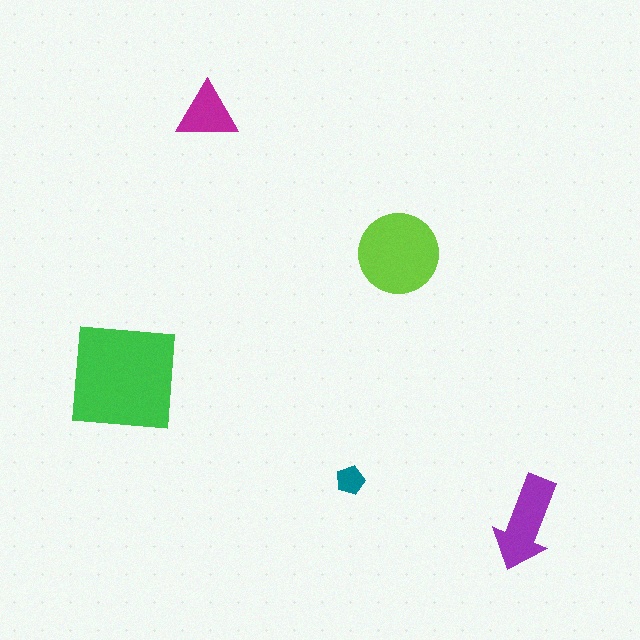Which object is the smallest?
The teal pentagon.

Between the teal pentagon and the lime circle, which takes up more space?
The lime circle.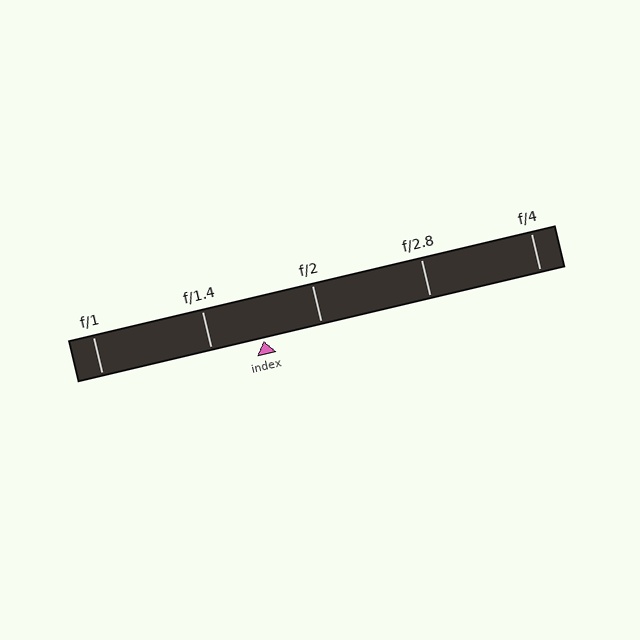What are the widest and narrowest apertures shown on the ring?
The widest aperture shown is f/1 and the narrowest is f/4.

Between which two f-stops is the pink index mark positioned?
The index mark is between f/1.4 and f/2.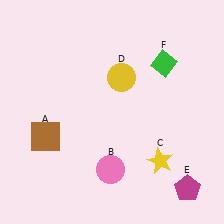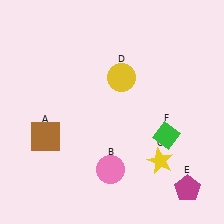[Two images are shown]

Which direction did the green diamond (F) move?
The green diamond (F) moved down.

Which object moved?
The green diamond (F) moved down.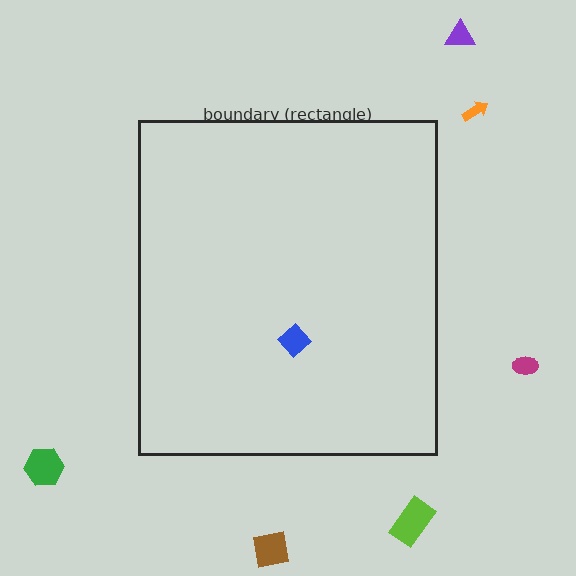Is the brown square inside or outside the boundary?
Outside.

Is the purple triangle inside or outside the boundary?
Outside.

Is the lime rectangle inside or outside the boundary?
Outside.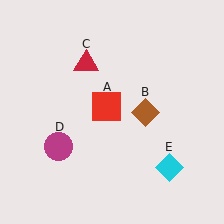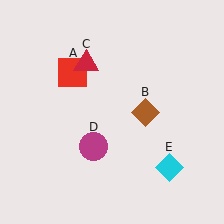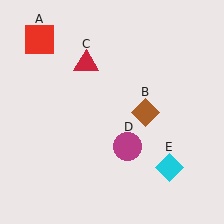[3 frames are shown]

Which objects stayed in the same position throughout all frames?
Brown diamond (object B) and red triangle (object C) and cyan diamond (object E) remained stationary.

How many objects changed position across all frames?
2 objects changed position: red square (object A), magenta circle (object D).